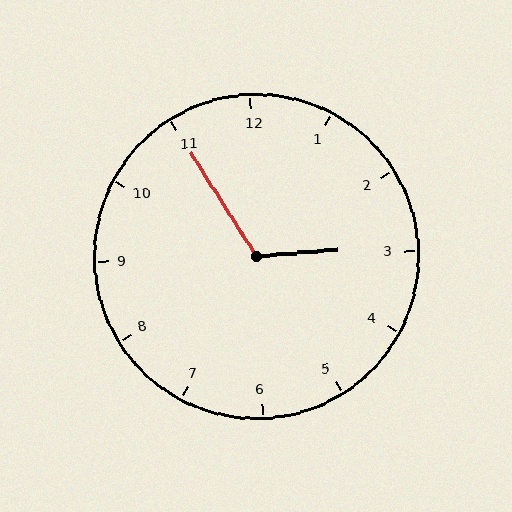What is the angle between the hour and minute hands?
Approximately 118 degrees.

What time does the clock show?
2:55.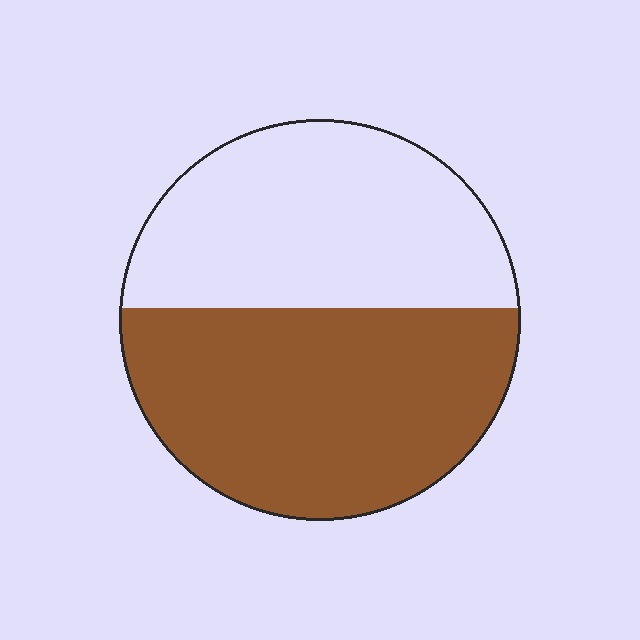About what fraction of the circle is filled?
About one half (1/2).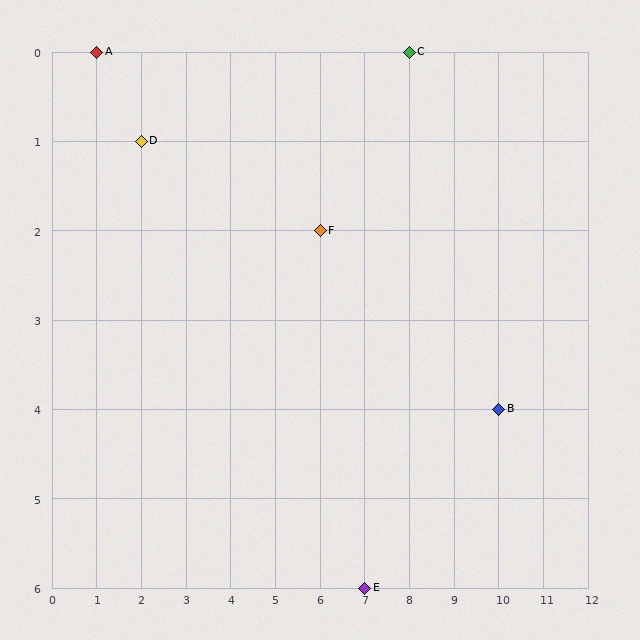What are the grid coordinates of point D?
Point D is at grid coordinates (2, 1).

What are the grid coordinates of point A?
Point A is at grid coordinates (1, 0).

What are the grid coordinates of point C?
Point C is at grid coordinates (8, 0).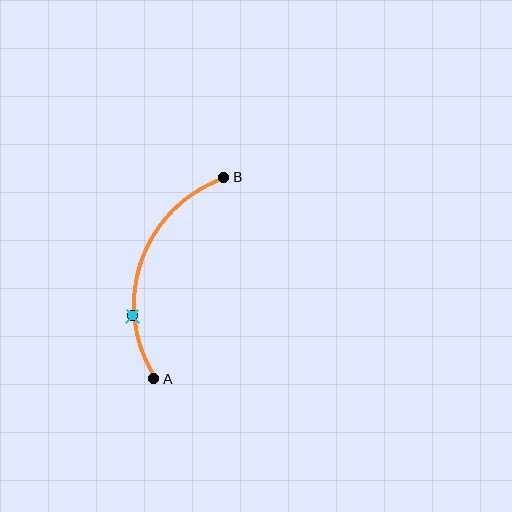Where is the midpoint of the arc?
The arc midpoint is the point on the curve farthest from the straight line joining A and B. It sits to the left of that line.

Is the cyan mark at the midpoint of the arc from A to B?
No. The cyan mark lies on the arc but is closer to endpoint A. The arc midpoint would be at the point on the curve equidistant along the arc from both A and B.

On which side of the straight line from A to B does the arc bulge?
The arc bulges to the left of the straight line connecting A and B.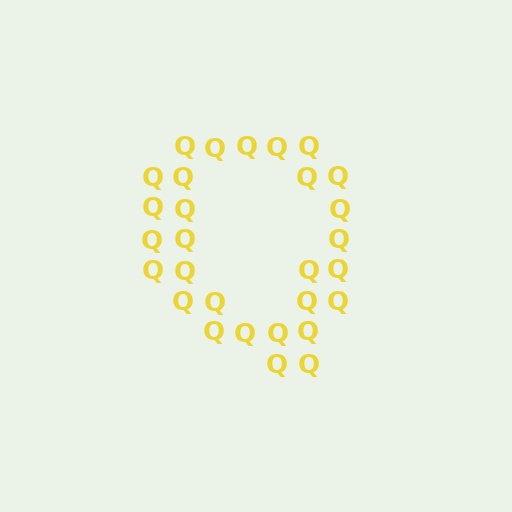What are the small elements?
The small elements are letter Q's.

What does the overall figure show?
The overall figure shows the letter Q.